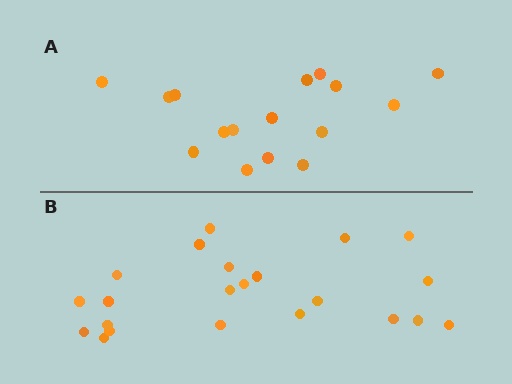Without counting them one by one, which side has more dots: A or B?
Region B (the bottom region) has more dots.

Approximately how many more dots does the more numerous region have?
Region B has about 6 more dots than region A.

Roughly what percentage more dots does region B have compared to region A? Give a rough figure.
About 40% more.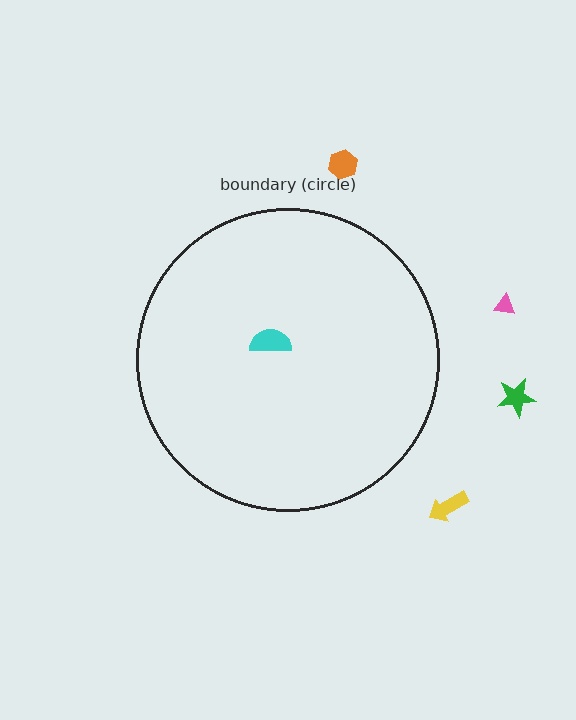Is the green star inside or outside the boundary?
Outside.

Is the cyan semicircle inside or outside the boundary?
Inside.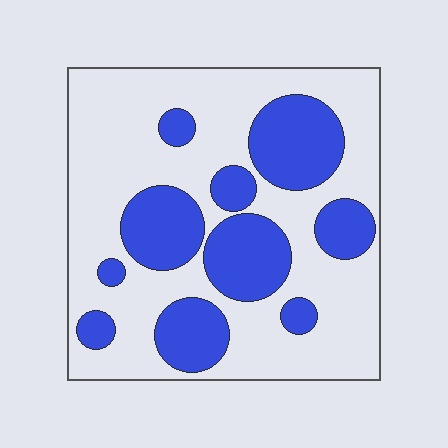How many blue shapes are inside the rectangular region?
10.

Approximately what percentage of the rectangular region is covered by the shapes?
Approximately 35%.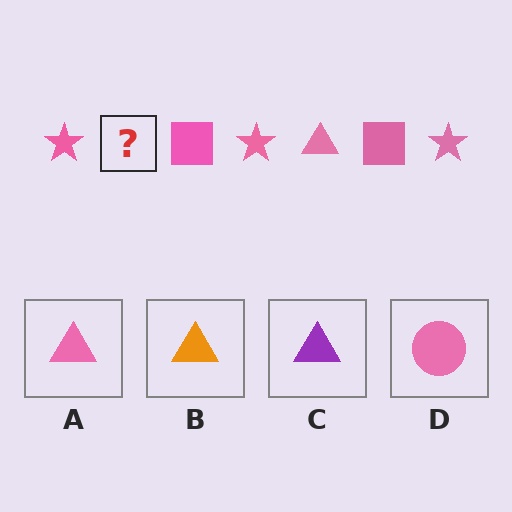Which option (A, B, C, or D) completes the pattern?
A.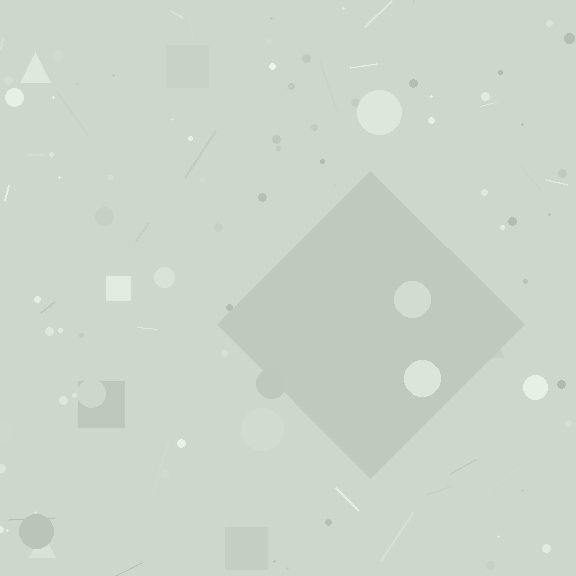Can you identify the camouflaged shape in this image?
The camouflaged shape is a diamond.